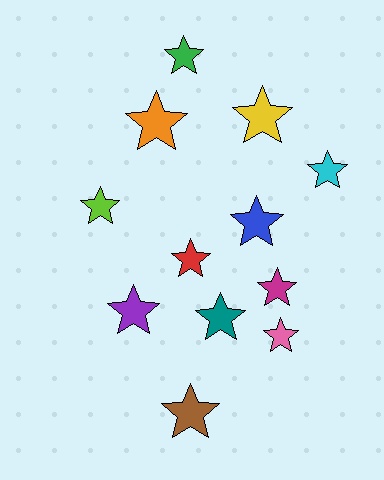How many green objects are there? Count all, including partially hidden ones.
There is 1 green object.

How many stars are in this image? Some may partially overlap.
There are 12 stars.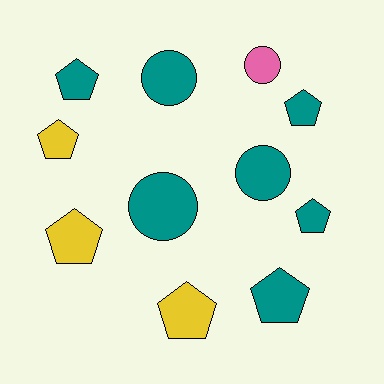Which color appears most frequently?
Teal, with 7 objects.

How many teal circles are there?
There are 3 teal circles.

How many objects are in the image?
There are 11 objects.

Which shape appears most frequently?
Pentagon, with 7 objects.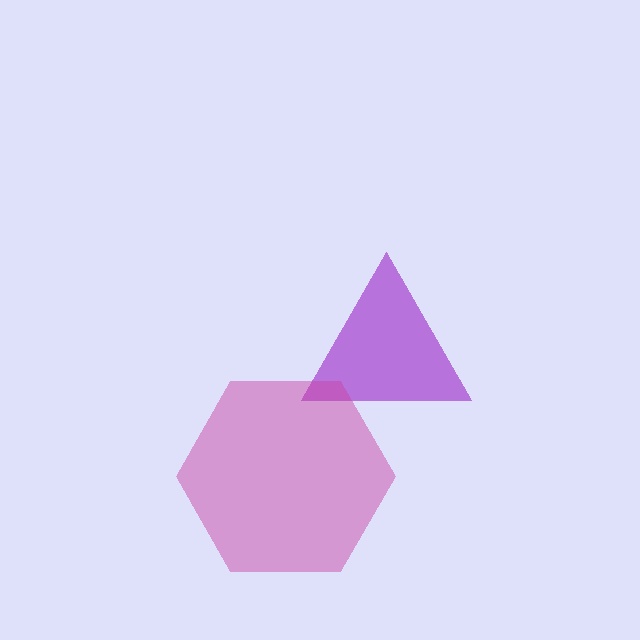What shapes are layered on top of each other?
The layered shapes are: a purple triangle, a magenta hexagon.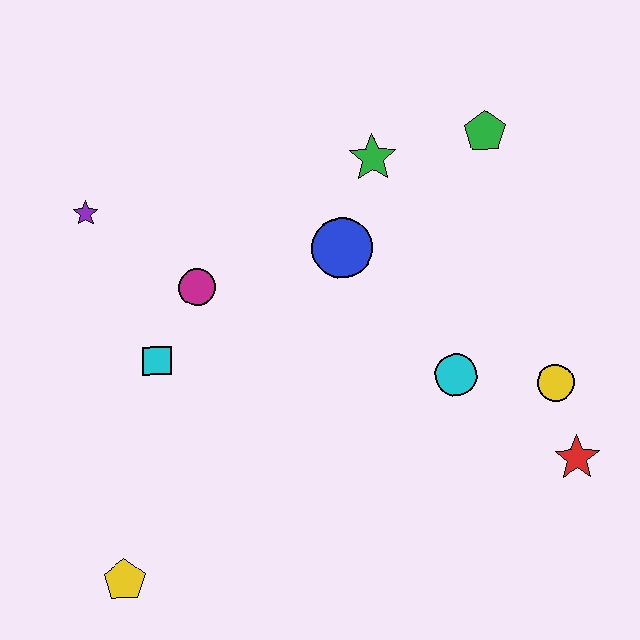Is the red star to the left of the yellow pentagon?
No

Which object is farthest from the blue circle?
The yellow pentagon is farthest from the blue circle.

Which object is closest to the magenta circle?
The cyan square is closest to the magenta circle.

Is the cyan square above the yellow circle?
Yes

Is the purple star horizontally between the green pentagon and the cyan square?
No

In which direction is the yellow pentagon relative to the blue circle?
The yellow pentagon is below the blue circle.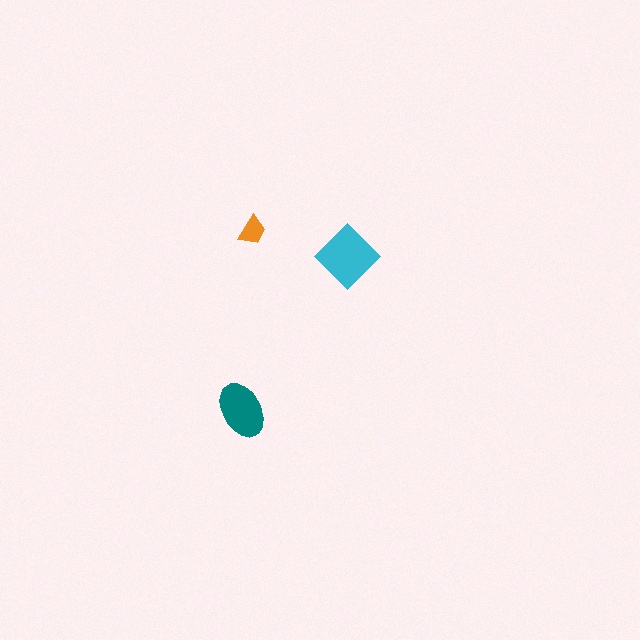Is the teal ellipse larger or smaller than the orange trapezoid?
Larger.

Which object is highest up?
The orange trapezoid is topmost.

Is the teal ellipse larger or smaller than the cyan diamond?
Smaller.